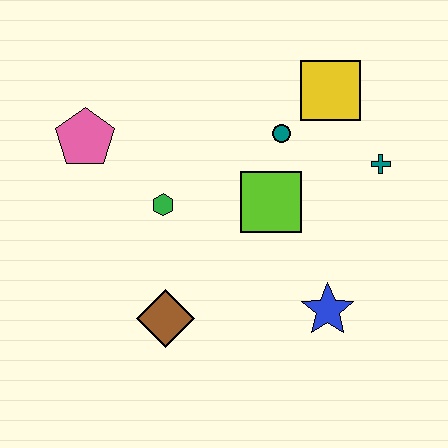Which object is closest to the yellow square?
The teal circle is closest to the yellow square.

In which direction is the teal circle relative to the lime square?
The teal circle is above the lime square.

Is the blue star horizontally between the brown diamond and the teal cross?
Yes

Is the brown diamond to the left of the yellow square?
Yes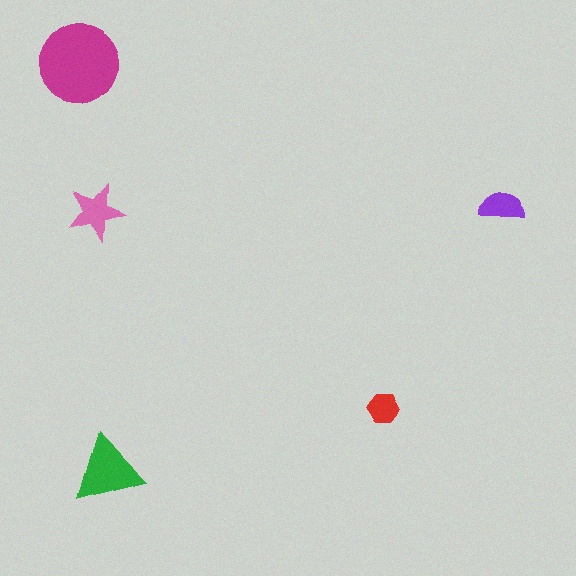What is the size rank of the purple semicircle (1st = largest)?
4th.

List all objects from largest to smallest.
The magenta circle, the green triangle, the pink star, the purple semicircle, the red hexagon.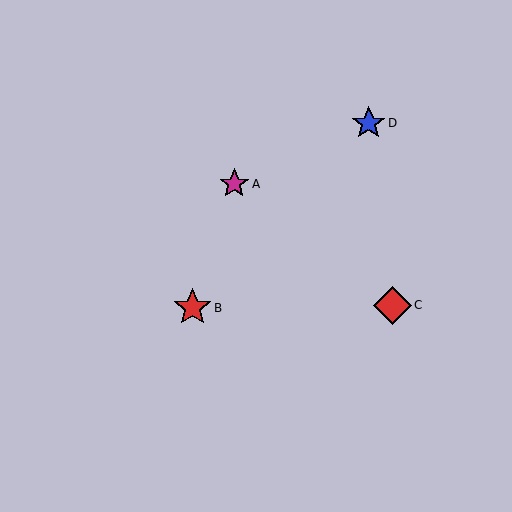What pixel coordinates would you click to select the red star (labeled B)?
Click at (192, 308) to select the red star B.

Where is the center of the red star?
The center of the red star is at (192, 308).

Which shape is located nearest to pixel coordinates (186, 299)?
The red star (labeled B) at (192, 308) is nearest to that location.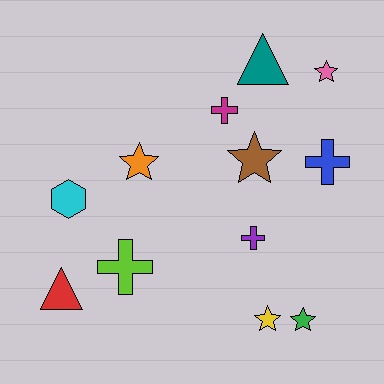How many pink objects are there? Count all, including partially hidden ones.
There is 1 pink object.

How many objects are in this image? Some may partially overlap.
There are 12 objects.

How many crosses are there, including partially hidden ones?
There are 4 crosses.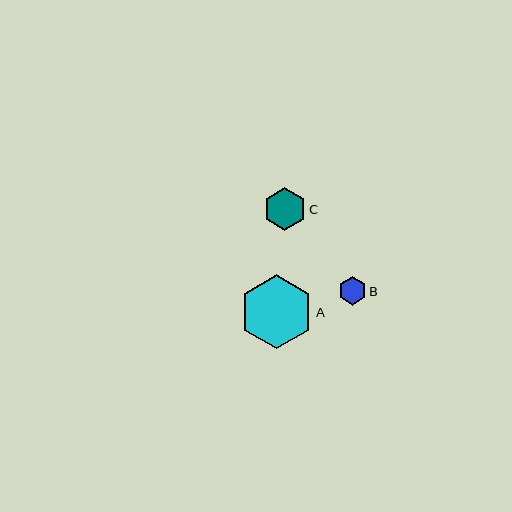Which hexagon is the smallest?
Hexagon B is the smallest with a size of approximately 28 pixels.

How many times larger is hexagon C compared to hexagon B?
Hexagon C is approximately 1.5 times the size of hexagon B.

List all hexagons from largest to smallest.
From largest to smallest: A, C, B.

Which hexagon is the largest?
Hexagon A is the largest with a size of approximately 74 pixels.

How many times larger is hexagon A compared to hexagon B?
Hexagon A is approximately 2.6 times the size of hexagon B.